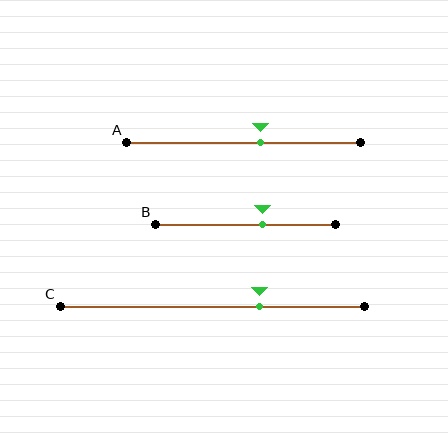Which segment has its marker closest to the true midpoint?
Segment A has its marker closest to the true midpoint.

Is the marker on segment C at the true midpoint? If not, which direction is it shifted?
No, the marker on segment C is shifted to the right by about 16% of the segment length.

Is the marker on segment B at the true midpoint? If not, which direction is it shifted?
No, the marker on segment B is shifted to the right by about 9% of the segment length.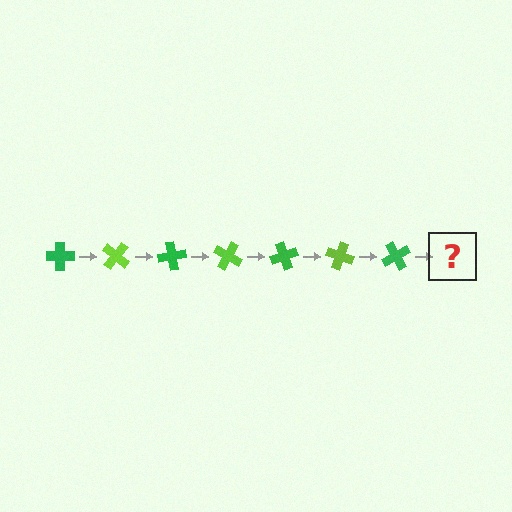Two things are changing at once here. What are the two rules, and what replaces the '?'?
The two rules are that it rotates 40 degrees each step and the color cycles through green and lime. The '?' should be a lime cross, rotated 280 degrees from the start.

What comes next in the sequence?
The next element should be a lime cross, rotated 280 degrees from the start.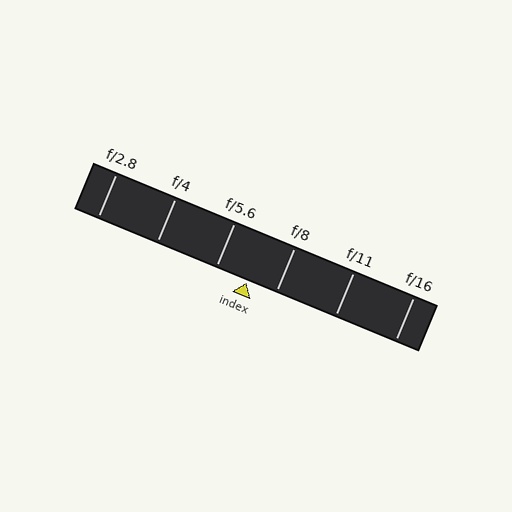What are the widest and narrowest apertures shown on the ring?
The widest aperture shown is f/2.8 and the narrowest is f/16.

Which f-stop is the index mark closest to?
The index mark is closest to f/8.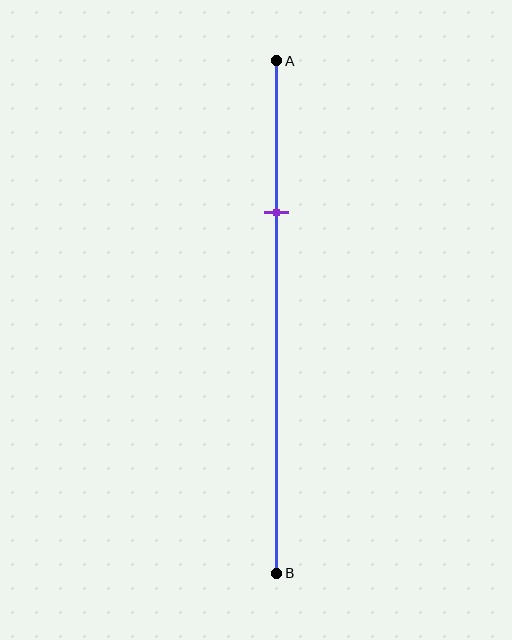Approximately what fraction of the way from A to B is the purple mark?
The purple mark is approximately 30% of the way from A to B.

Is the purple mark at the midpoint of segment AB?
No, the mark is at about 30% from A, not at the 50% midpoint.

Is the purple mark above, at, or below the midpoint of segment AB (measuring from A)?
The purple mark is above the midpoint of segment AB.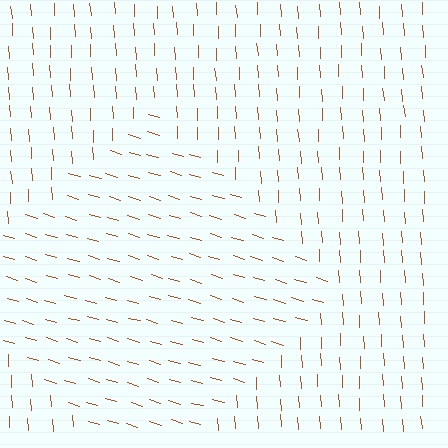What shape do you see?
I see a diamond.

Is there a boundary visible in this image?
Yes, there is a texture boundary formed by a change in line orientation.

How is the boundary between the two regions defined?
The boundary is defined purely by a change in line orientation (approximately 69 degrees difference). All lines are the same color and thickness.